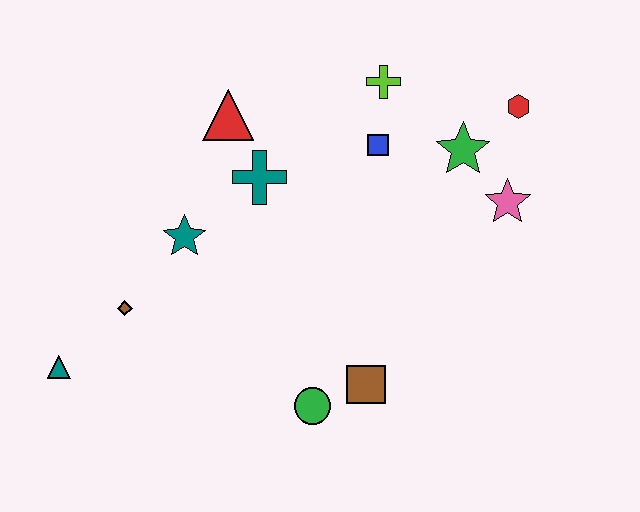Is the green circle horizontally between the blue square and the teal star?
Yes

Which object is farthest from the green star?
The teal triangle is farthest from the green star.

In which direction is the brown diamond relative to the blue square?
The brown diamond is to the left of the blue square.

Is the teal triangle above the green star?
No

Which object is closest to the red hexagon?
The green star is closest to the red hexagon.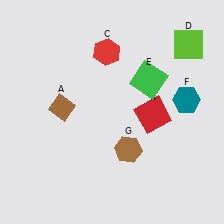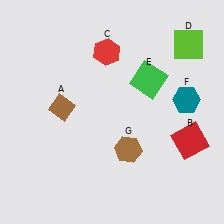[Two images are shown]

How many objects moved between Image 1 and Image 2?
1 object moved between the two images.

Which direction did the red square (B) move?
The red square (B) moved right.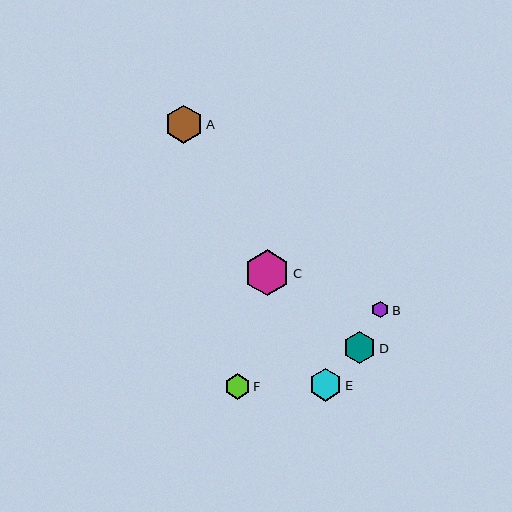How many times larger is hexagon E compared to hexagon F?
Hexagon E is approximately 1.3 times the size of hexagon F.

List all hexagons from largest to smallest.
From largest to smallest: C, A, E, D, F, B.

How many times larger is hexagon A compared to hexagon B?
Hexagon A is approximately 2.3 times the size of hexagon B.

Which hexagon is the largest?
Hexagon C is the largest with a size of approximately 46 pixels.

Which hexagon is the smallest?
Hexagon B is the smallest with a size of approximately 17 pixels.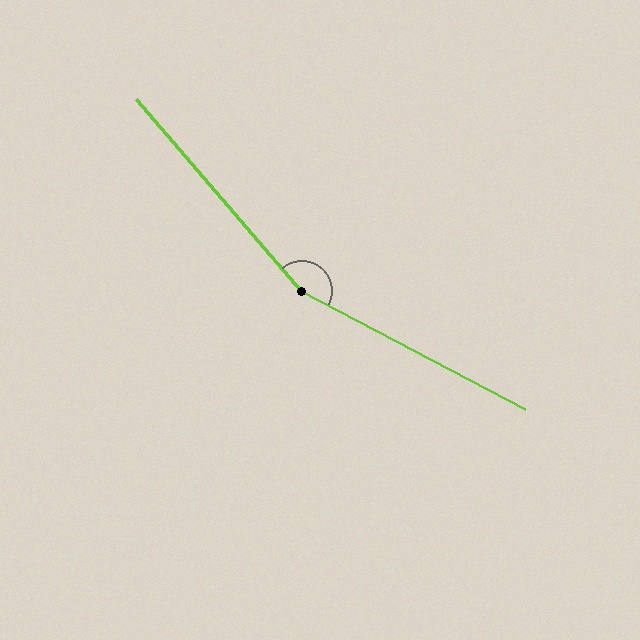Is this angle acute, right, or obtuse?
It is obtuse.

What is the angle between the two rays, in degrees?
Approximately 159 degrees.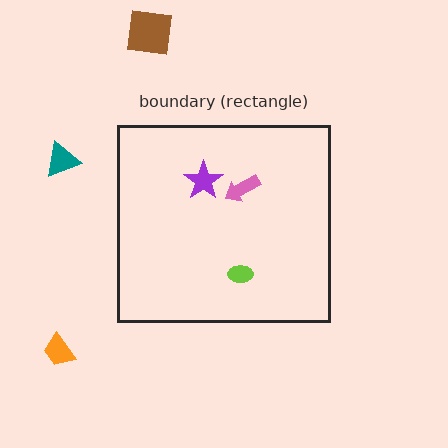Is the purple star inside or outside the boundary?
Inside.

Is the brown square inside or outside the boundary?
Outside.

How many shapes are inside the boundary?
3 inside, 3 outside.